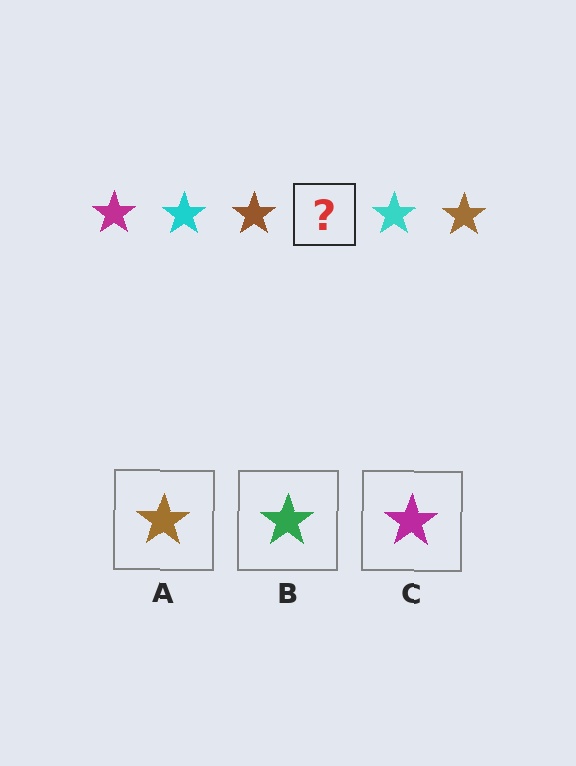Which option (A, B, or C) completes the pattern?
C.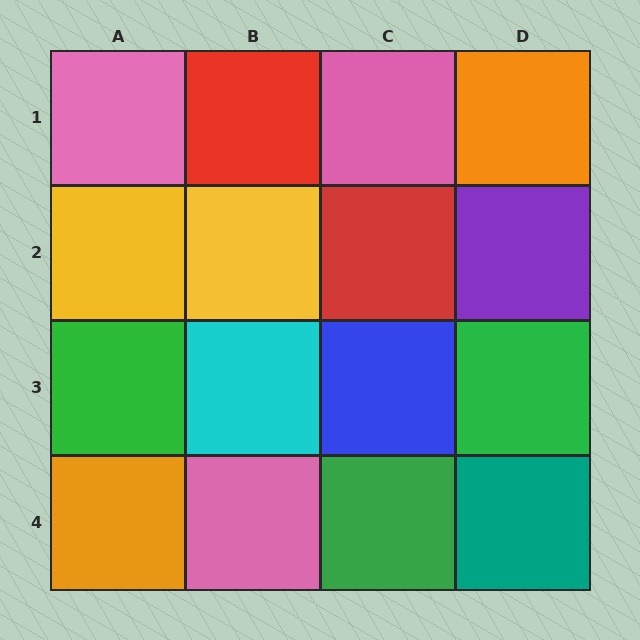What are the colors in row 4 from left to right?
Orange, pink, green, teal.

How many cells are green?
3 cells are green.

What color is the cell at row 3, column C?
Blue.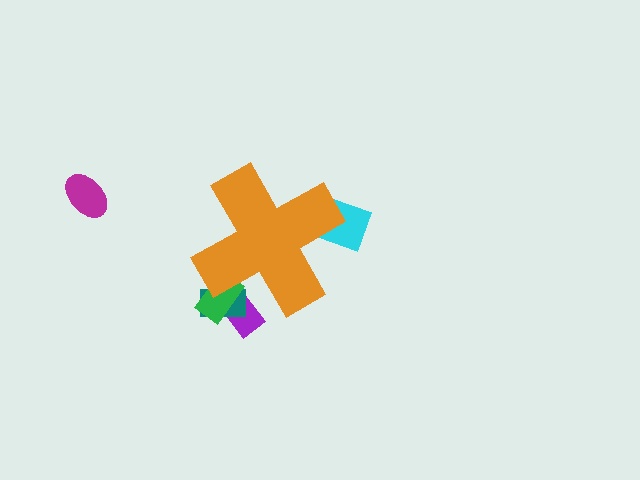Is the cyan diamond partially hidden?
Yes, the cyan diamond is partially hidden behind the orange cross.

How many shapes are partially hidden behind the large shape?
4 shapes are partially hidden.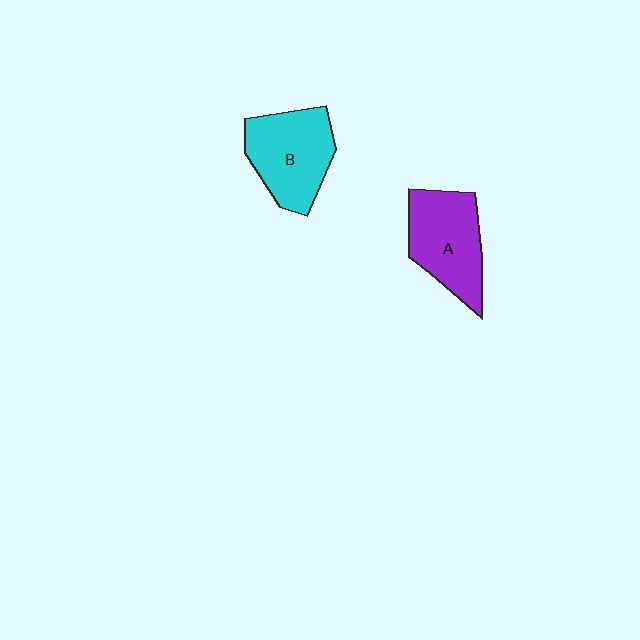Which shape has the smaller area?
Shape A (purple).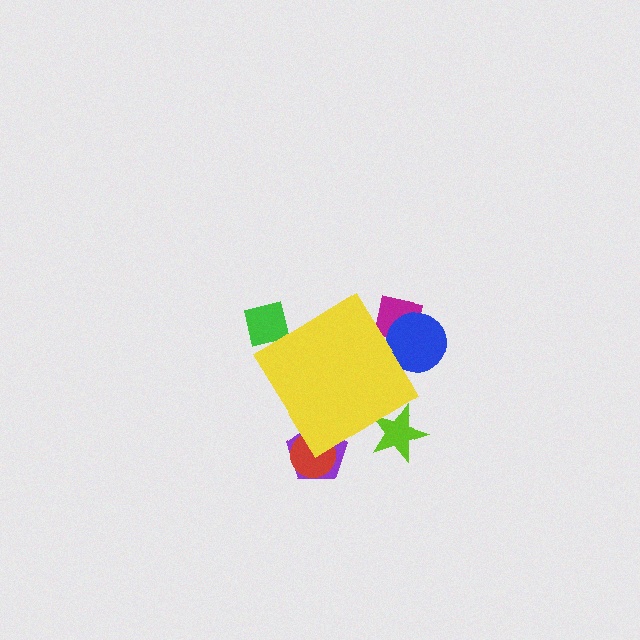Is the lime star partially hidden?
Yes, the lime star is partially hidden behind the yellow diamond.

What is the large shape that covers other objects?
A yellow diamond.